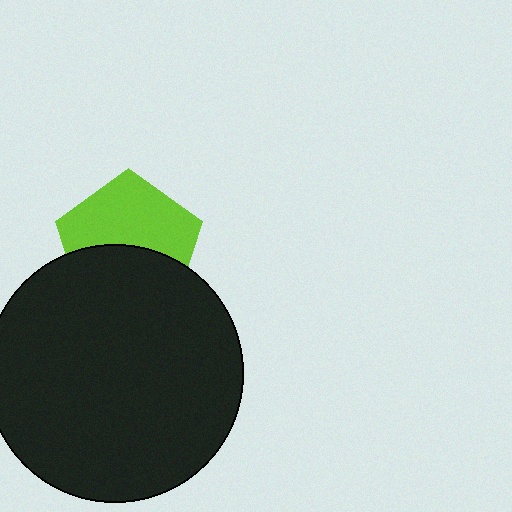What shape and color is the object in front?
The object in front is a black circle.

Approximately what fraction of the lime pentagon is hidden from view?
Roughly 45% of the lime pentagon is hidden behind the black circle.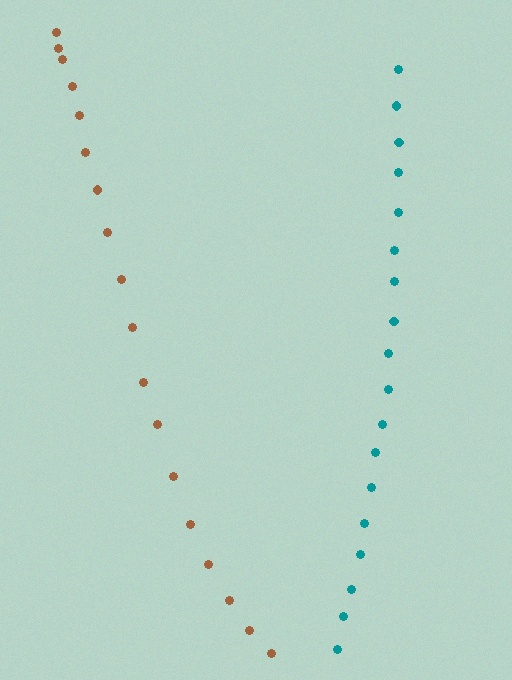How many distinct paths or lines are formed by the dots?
There are 2 distinct paths.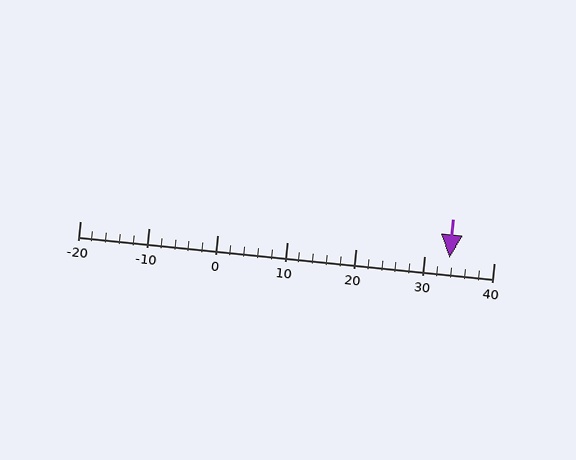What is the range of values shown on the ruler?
The ruler shows values from -20 to 40.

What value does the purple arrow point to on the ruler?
The purple arrow points to approximately 34.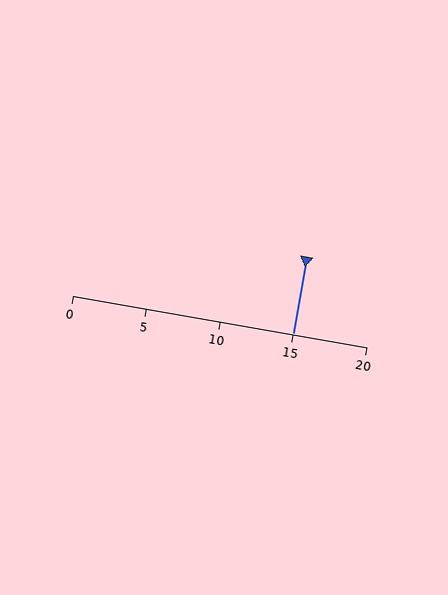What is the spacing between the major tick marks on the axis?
The major ticks are spaced 5 apart.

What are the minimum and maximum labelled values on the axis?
The axis runs from 0 to 20.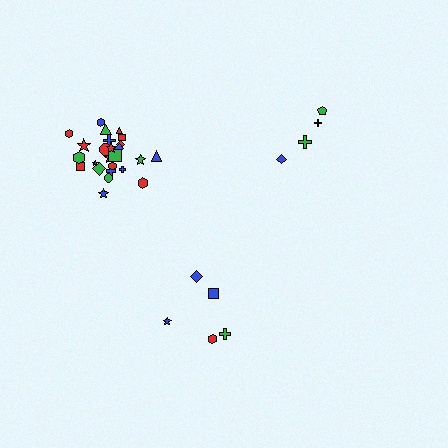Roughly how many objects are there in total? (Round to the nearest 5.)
Roughly 35 objects in total.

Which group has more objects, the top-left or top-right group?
The top-left group.